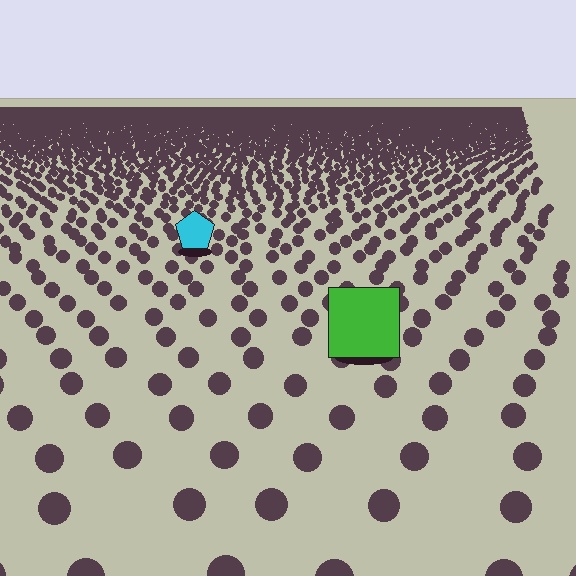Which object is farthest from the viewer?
The cyan pentagon is farthest from the viewer. It appears smaller and the ground texture around it is denser.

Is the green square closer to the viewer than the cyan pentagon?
Yes. The green square is closer — you can tell from the texture gradient: the ground texture is coarser near it.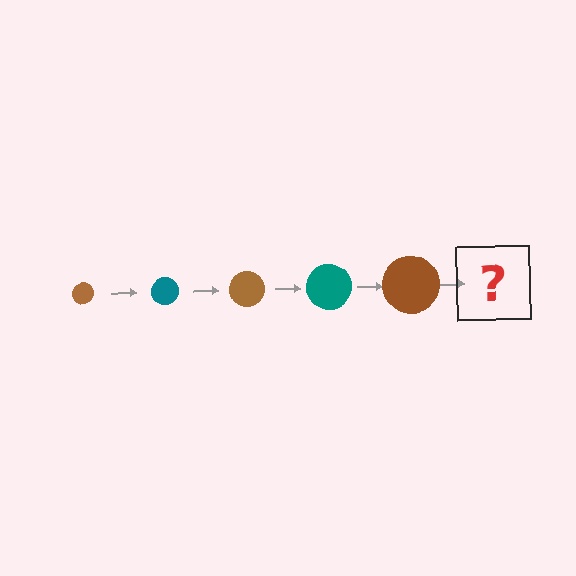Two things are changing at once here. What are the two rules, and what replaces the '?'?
The two rules are that the circle grows larger each step and the color cycles through brown and teal. The '?' should be a teal circle, larger than the previous one.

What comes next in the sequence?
The next element should be a teal circle, larger than the previous one.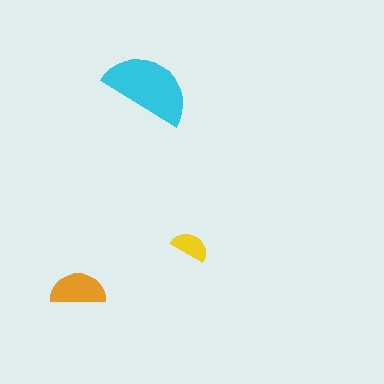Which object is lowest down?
The orange semicircle is bottommost.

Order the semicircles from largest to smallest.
the cyan one, the orange one, the yellow one.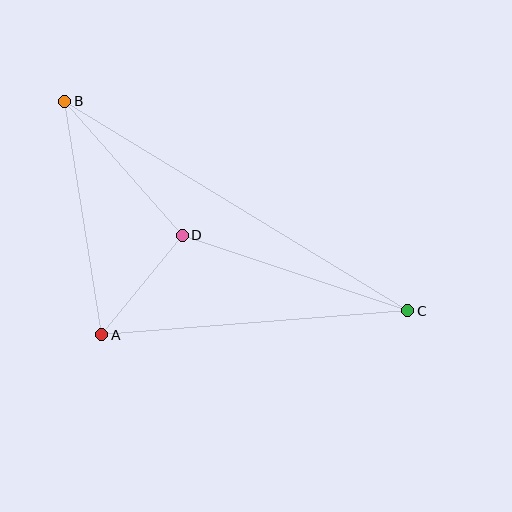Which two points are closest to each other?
Points A and D are closest to each other.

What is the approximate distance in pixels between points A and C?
The distance between A and C is approximately 307 pixels.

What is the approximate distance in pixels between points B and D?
The distance between B and D is approximately 178 pixels.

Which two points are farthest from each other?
Points B and C are farthest from each other.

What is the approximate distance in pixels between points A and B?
The distance between A and B is approximately 237 pixels.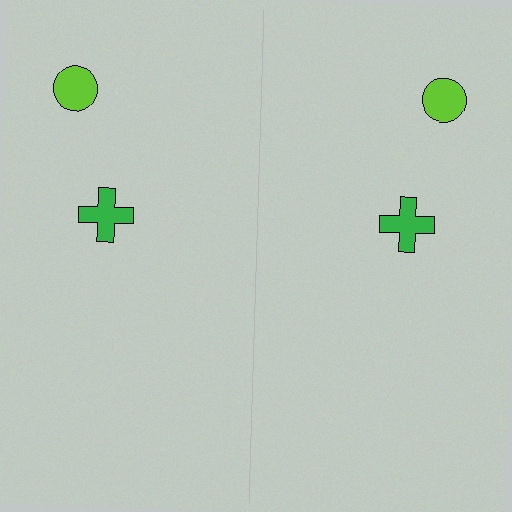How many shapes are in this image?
There are 4 shapes in this image.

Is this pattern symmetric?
Yes, this pattern has bilateral (reflection) symmetry.